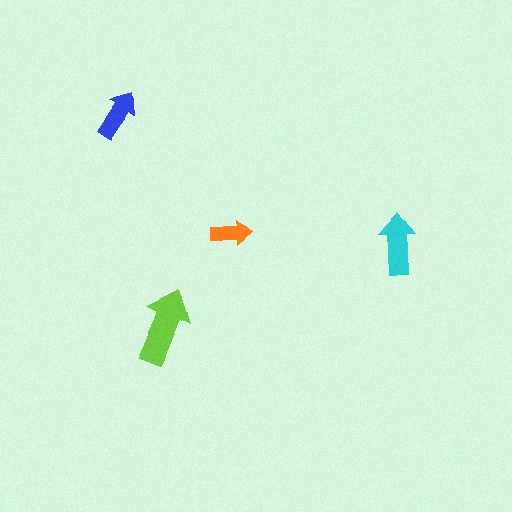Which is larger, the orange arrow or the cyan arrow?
The cyan one.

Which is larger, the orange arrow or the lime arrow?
The lime one.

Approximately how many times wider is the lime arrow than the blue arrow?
About 1.5 times wider.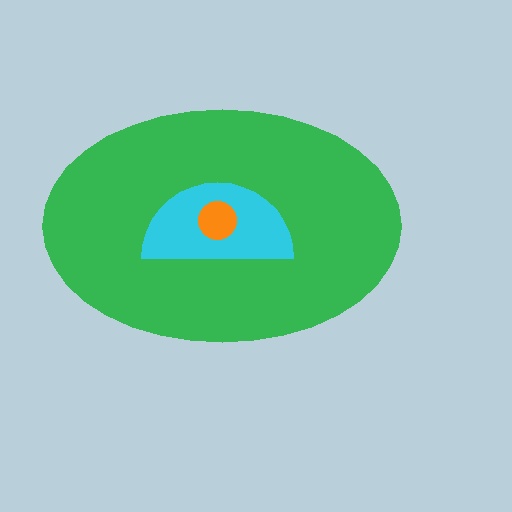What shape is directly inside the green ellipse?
The cyan semicircle.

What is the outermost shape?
The green ellipse.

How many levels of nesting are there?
3.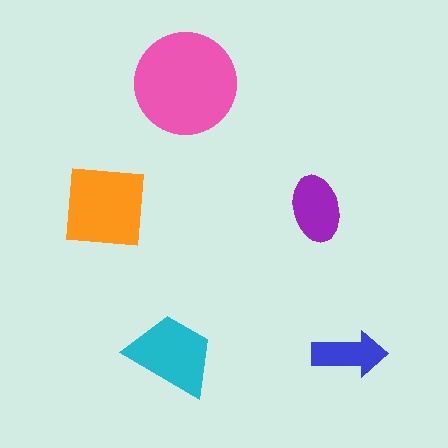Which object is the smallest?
The blue arrow.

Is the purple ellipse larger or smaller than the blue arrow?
Larger.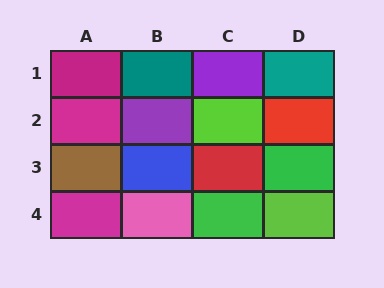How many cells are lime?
2 cells are lime.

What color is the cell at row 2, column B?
Purple.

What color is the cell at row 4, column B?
Pink.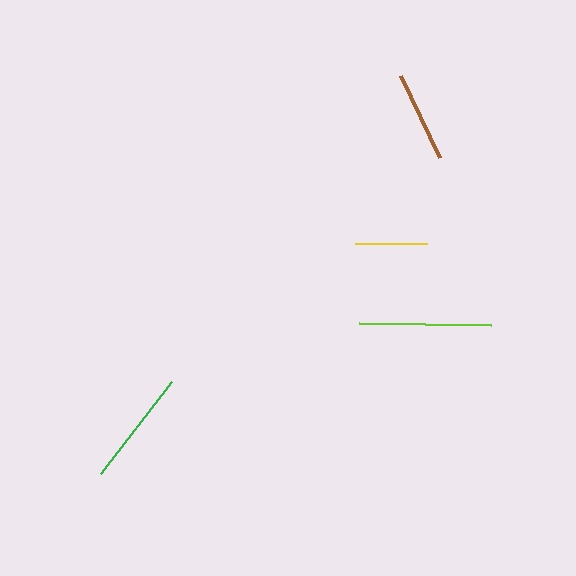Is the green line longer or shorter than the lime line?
The lime line is longer than the green line.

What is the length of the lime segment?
The lime segment is approximately 132 pixels long.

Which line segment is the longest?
The lime line is the longest at approximately 132 pixels.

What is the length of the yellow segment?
The yellow segment is approximately 72 pixels long.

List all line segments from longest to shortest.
From longest to shortest: lime, green, brown, yellow.